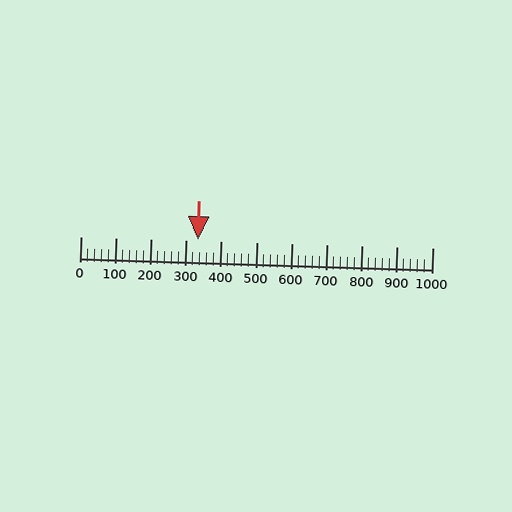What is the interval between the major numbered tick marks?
The major tick marks are spaced 100 units apart.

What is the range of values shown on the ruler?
The ruler shows values from 0 to 1000.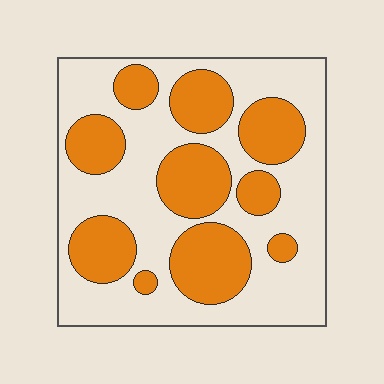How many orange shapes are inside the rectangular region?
10.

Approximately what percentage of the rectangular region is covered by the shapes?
Approximately 40%.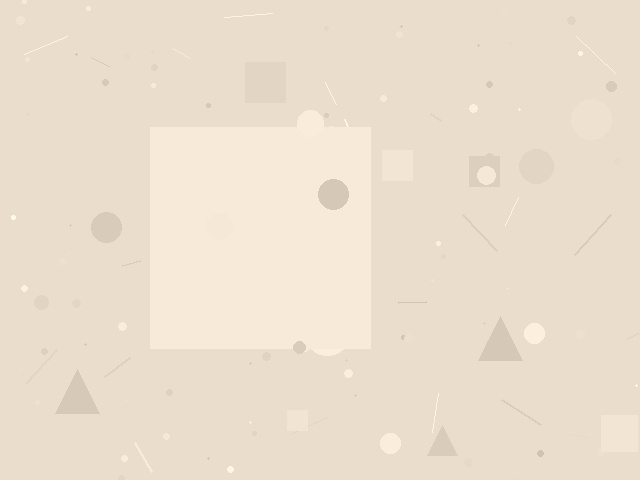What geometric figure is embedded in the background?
A square is embedded in the background.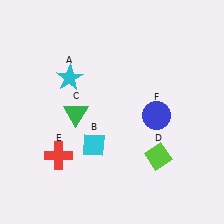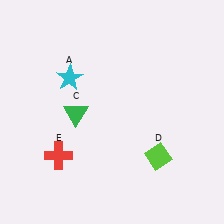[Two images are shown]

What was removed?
The blue circle (F), the cyan diamond (B) were removed in Image 2.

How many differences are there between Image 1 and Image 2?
There are 2 differences between the two images.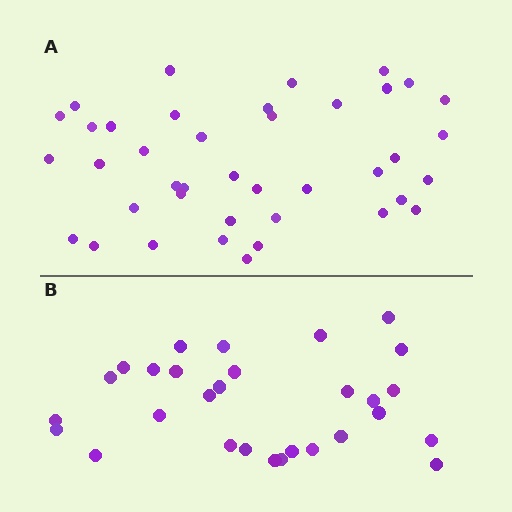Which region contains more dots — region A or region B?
Region A (the top region) has more dots.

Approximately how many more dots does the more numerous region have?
Region A has roughly 12 or so more dots than region B.